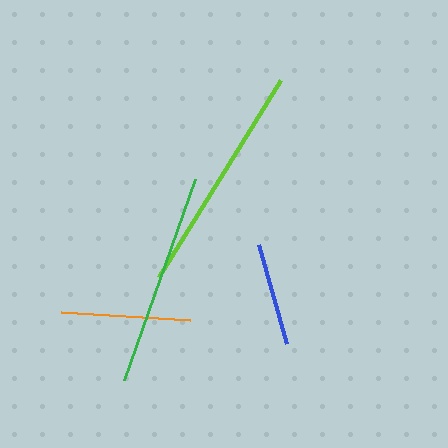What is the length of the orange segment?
The orange segment is approximately 130 pixels long.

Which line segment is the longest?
The lime line is the longest at approximately 232 pixels.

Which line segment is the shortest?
The blue line is the shortest at approximately 103 pixels.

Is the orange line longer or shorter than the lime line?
The lime line is longer than the orange line.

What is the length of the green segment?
The green segment is approximately 213 pixels long.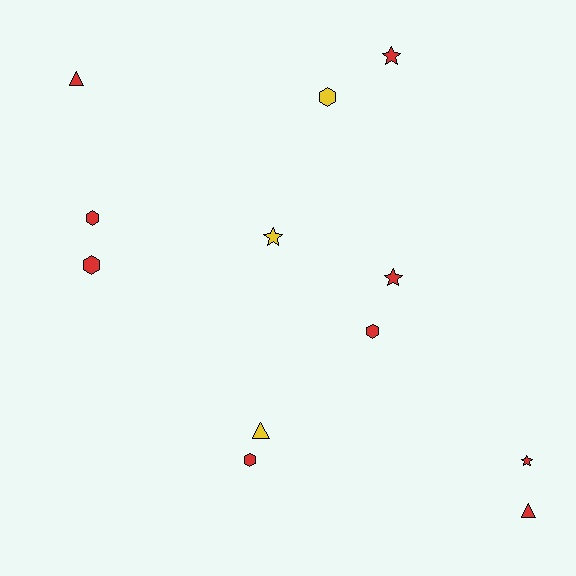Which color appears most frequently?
Red, with 9 objects.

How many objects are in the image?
There are 12 objects.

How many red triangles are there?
There are 2 red triangles.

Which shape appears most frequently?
Hexagon, with 5 objects.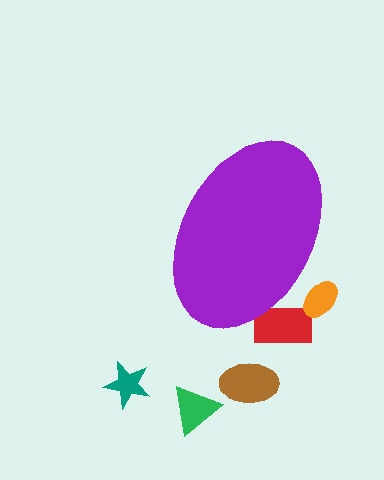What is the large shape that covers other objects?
A purple ellipse.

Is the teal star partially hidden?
No, the teal star is fully visible.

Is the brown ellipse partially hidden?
No, the brown ellipse is fully visible.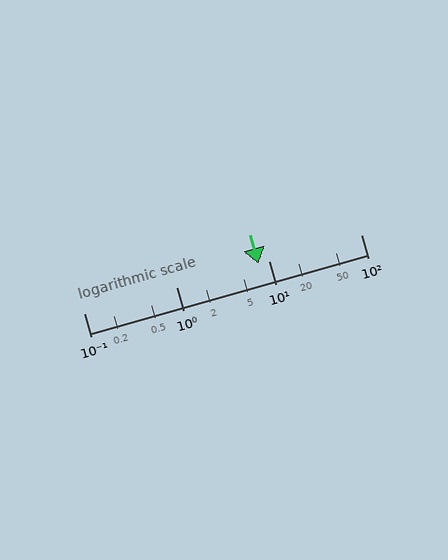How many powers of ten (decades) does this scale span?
The scale spans 3 decades, from 0.1 to 100.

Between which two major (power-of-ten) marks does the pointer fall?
The pointer is between 1 and 10.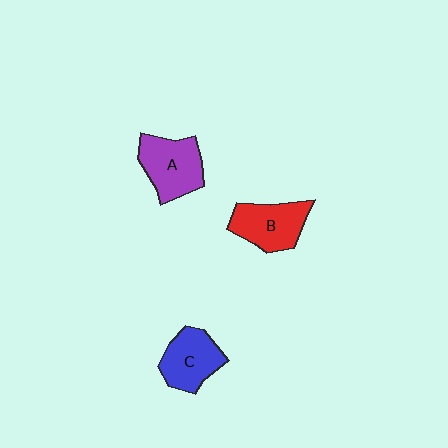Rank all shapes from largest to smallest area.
From largest to smallest: A (purple), B (red), C (blue).